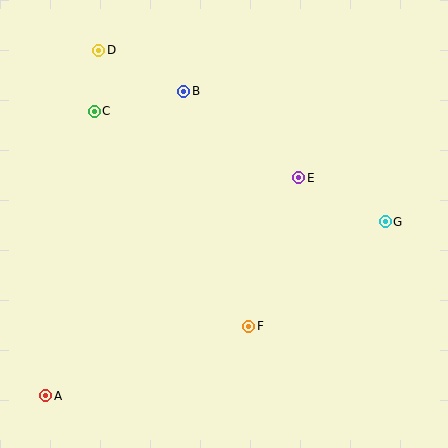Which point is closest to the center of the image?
Point E at (299, 178) is closest to the center.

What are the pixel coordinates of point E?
Point E is at (299, 178).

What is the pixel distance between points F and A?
The distance between F and A is 214 pixels.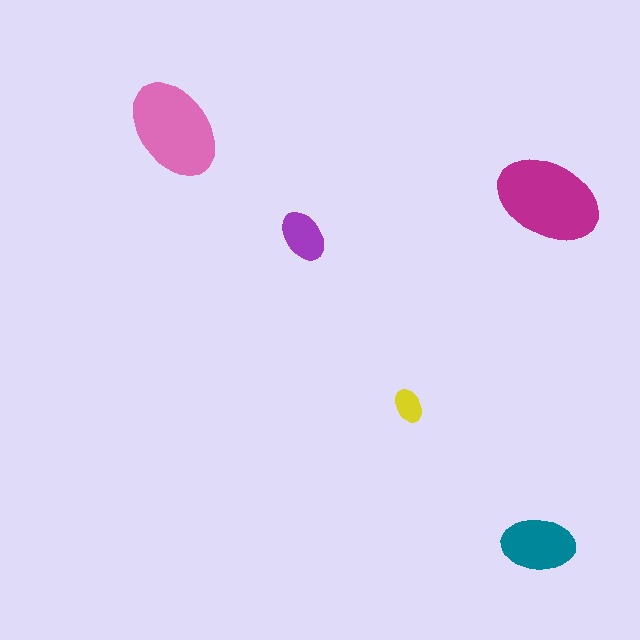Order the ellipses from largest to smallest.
the magenta one, the pink one, the teal one, the purple one, the yellow one.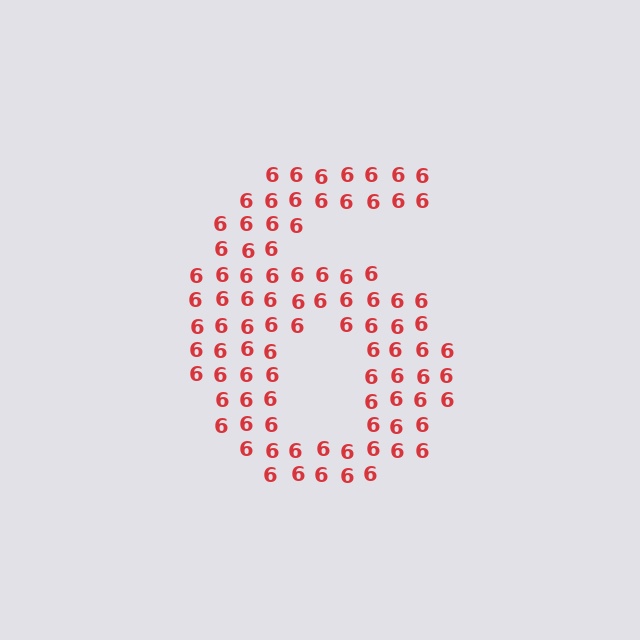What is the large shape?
The large shape is the digit 6.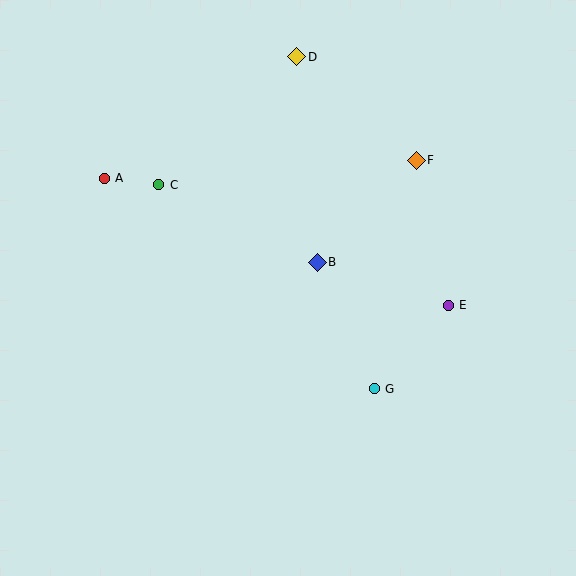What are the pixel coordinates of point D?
Point D is at (297, 57).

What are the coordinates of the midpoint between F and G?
The midpoint between F and G is at (395, 275).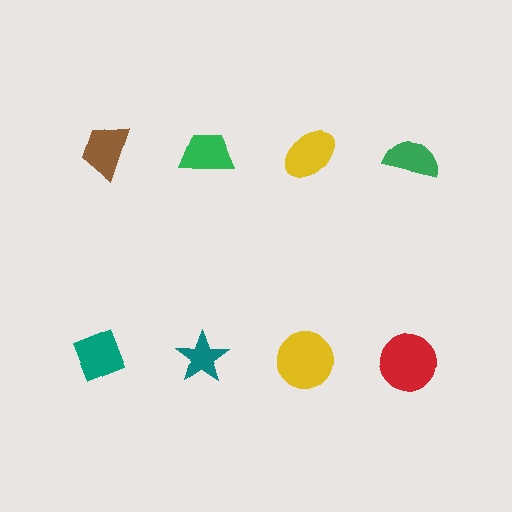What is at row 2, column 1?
A teal diamond.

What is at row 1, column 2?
A green trapezoid.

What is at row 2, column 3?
A yellow circle.